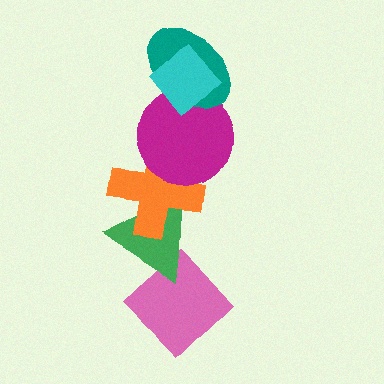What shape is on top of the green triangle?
The orange cross is on top of the green triangle.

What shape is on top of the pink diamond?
The green triangle is on top of the pink diamond.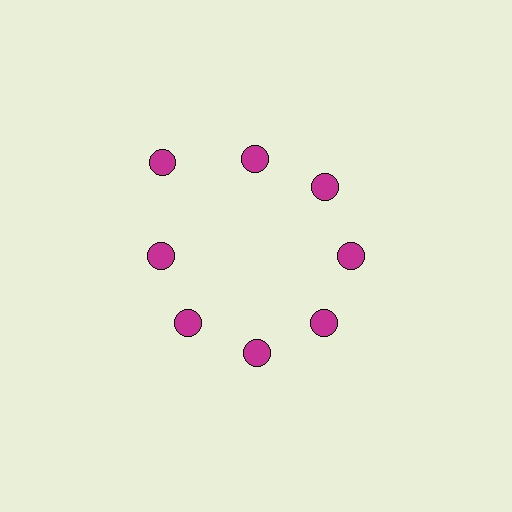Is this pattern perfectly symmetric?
No. The 8 magenta circles are arranged in a ring, but one element near the 10 o'clock position is pushed outward from the center, breaking the 8-fold rotational symmetry.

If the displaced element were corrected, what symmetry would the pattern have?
It would have 8-fold rotational symmetry — the pattern would map onto itself every 45 degrees.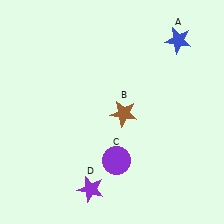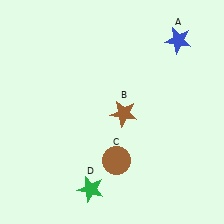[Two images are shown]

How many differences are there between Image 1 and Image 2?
There are 2 differences between the two images.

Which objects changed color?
C changed from purple to brown. D changed from purple to green.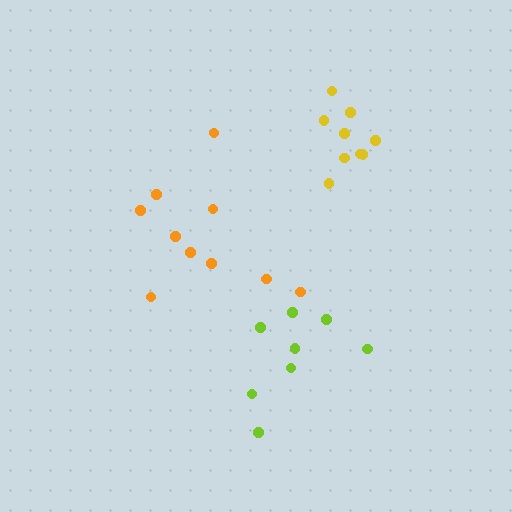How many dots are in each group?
Group 1: 10 dots, Group 2: 8 dots, Group 3: 9 dots (27 total).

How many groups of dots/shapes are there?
There are 3 groups.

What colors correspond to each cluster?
The clusters are colored: orange, lime, yellow.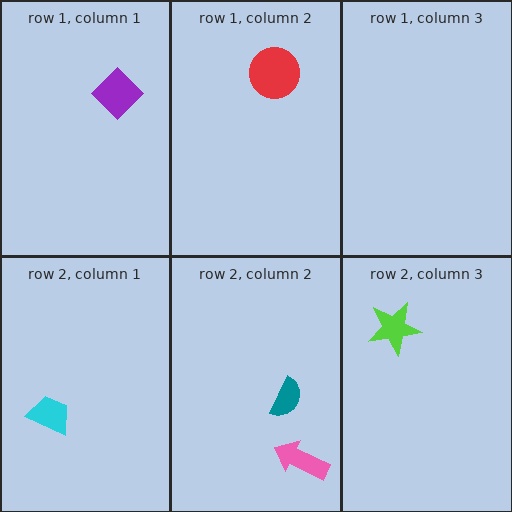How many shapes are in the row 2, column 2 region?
2.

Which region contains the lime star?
The row 2, column 3 region.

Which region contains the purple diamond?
The row 1, column 1 region.